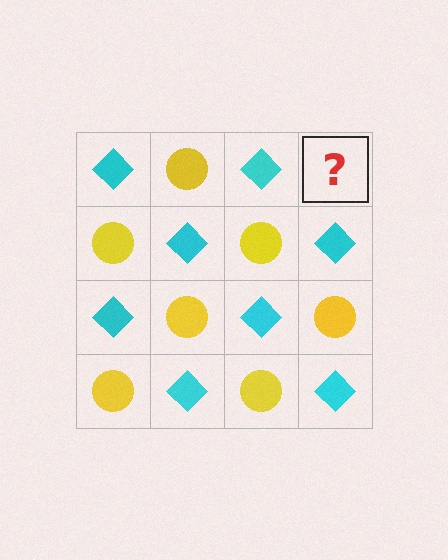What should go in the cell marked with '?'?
The missing cell should contain a yellow circle.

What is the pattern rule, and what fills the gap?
The rule is that it alternates cyan diamond and yellow circle in a checkerboard pattern. The gap should be filled with a yellow circle.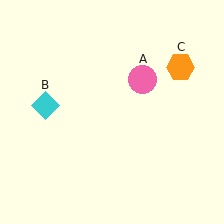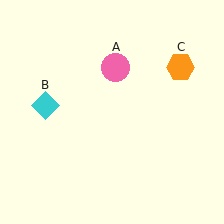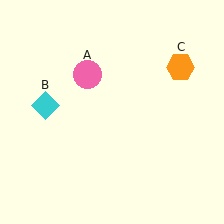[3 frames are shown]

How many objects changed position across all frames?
1 object changed position: pink circle (object A).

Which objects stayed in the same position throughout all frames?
Cyan diamond (object B) and orange hexagon (object C) remained stationary.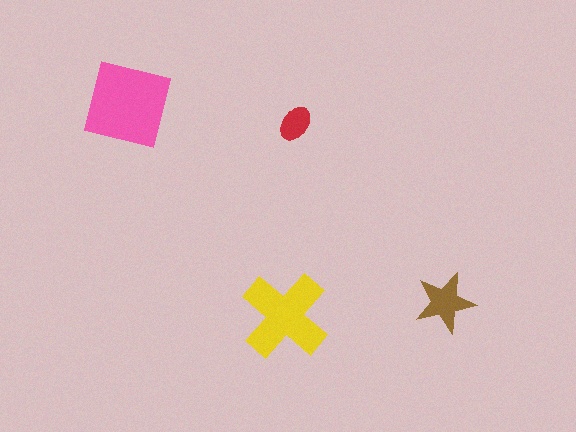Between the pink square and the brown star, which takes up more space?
The pink square.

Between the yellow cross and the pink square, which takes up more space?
The pink square.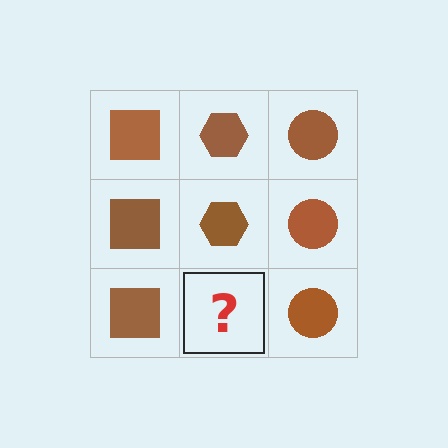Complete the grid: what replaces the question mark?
The question mark should be replaced with a brown hexagon.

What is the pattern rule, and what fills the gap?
The rule is that each column has a consistent shape. The gap should be filled with a brown hexagon.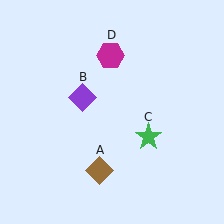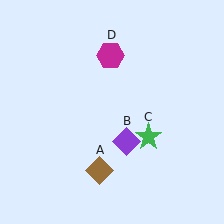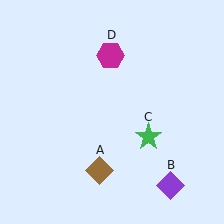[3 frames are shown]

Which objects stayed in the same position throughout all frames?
Brown diamond (object A) and green star (object C) and magenta hexagon (object D) remained stationary.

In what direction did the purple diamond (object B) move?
The purple diamond (object B) moved down and to the right.